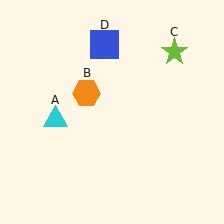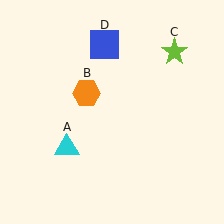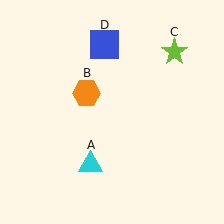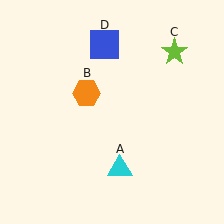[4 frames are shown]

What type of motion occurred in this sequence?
The cyan triangle (object A) rotated counterclockwise around the center of the scene.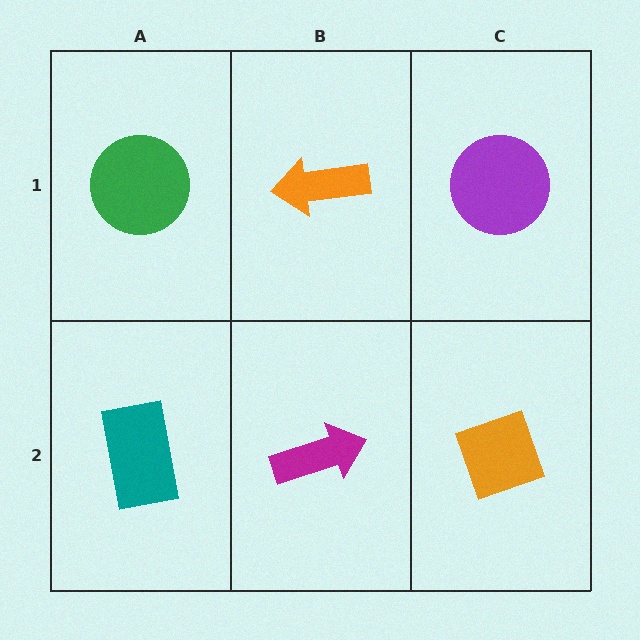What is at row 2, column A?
A teal rectangle.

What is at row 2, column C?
An orange diamond.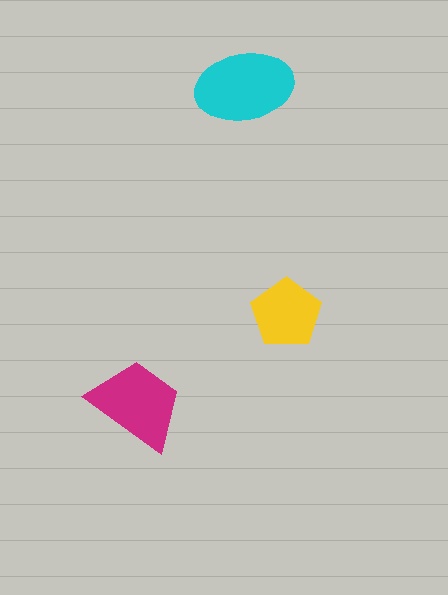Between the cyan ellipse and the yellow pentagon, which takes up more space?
The cyan ellipse.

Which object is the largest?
The cyan ellipse.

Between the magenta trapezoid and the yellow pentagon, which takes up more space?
The magenta trapezoid.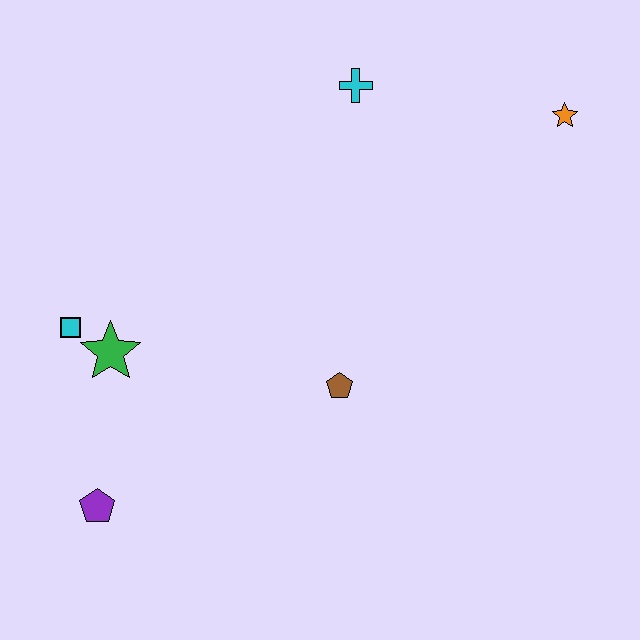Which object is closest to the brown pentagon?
The green star is closest to the brown pentagon.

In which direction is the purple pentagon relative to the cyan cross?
The purple pentagon is below the cyan cross.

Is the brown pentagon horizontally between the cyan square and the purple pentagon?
No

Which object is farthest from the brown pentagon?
The orange star is farthest from the brown pentagon.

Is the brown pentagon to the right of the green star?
Yes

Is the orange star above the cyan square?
Yes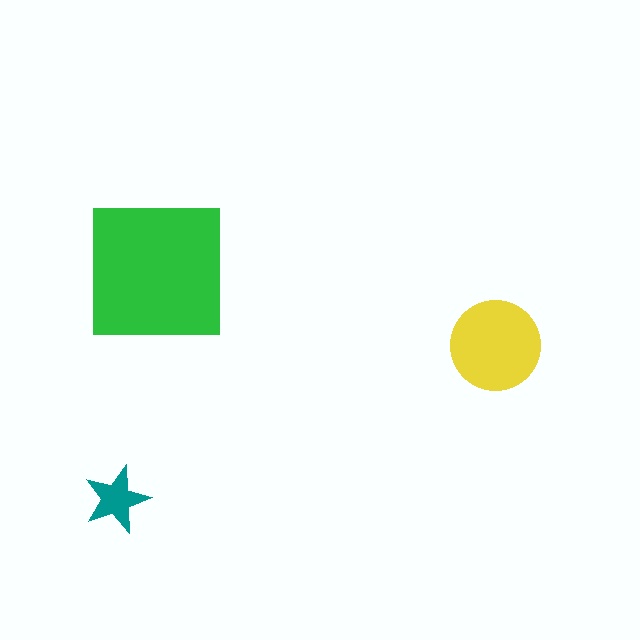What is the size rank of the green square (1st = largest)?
1st.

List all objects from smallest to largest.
The teal star, the yellow circle, the green square.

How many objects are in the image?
There are 3 objects in the image.